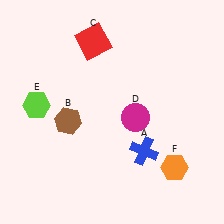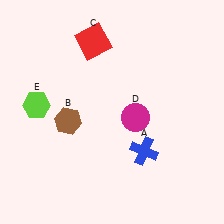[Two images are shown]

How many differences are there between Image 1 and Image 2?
There is 1 difference between the two images.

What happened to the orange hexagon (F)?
The orange hexagon (F) was removed in Image 2. It was in the bottom-right area of Image 1.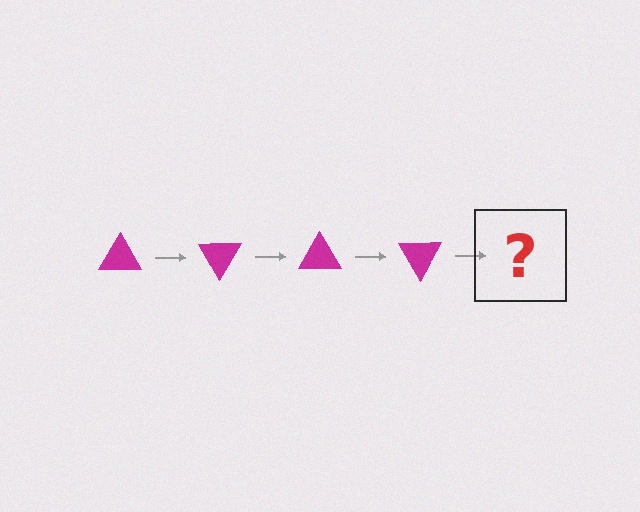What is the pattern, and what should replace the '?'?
The pattern is that the triangle rotates 60 degrees each step. The '?' should be a magenta triangle rotated 240 degrees.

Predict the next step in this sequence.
The next step is a magenta triangle rotated 240 degrees.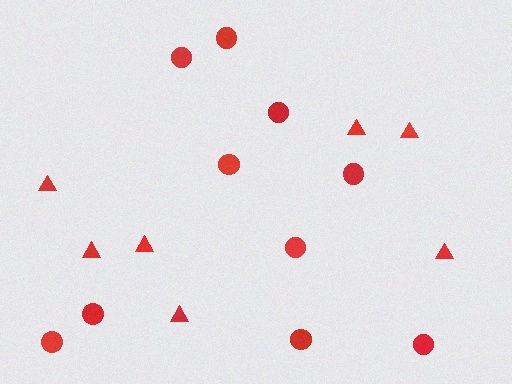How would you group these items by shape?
There are 2 groups: one group of triangles (7) and one group of circles (10).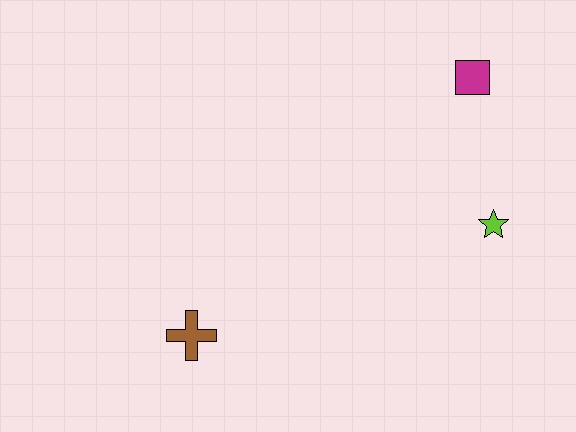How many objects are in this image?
There are 3 objects.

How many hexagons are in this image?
There are no hexagons.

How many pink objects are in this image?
There are no pink objects.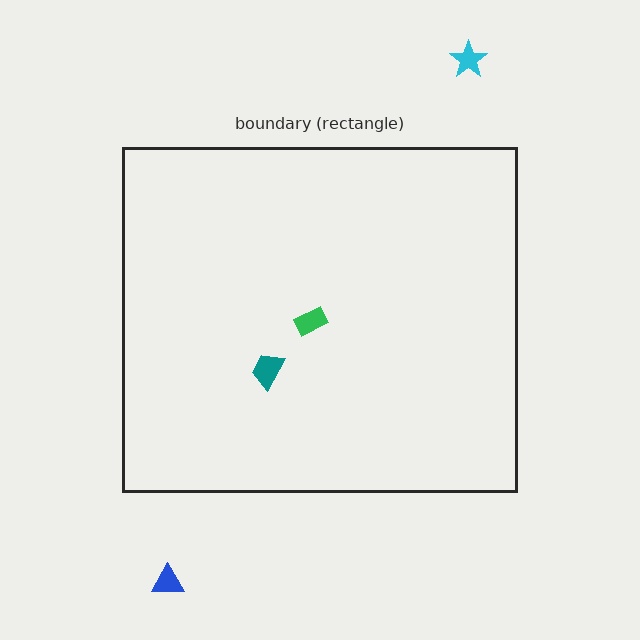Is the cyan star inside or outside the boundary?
Outside.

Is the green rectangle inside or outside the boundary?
Inside.